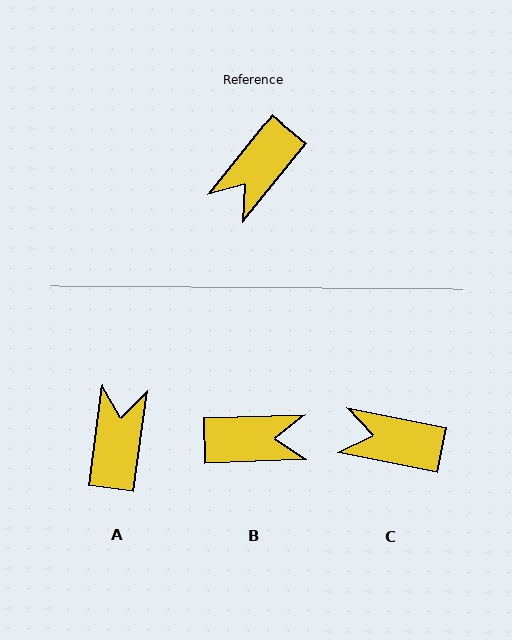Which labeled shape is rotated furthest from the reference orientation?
A, about 149 degrees away.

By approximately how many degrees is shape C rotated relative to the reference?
Approximately 62 degrees clockwise.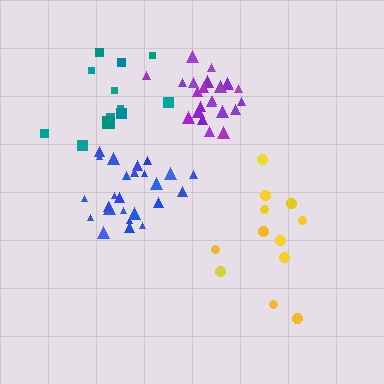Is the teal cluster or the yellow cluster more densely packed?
Teal.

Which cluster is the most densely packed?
Purple.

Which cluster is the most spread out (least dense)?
Yellow.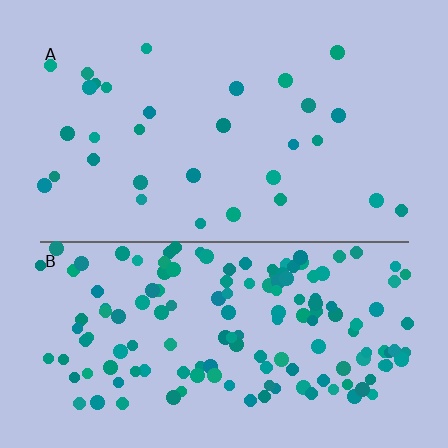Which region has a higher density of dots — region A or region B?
B (the bottom).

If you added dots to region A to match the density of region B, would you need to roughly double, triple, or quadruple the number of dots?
Approximately quadruple.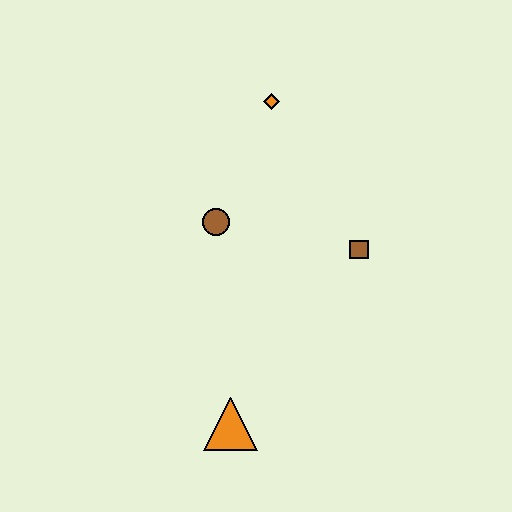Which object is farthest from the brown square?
The orange triangle is farthest from the brown square.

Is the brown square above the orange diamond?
No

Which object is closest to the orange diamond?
The brown circle is closest to the orange diamond.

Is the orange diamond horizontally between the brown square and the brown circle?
Yes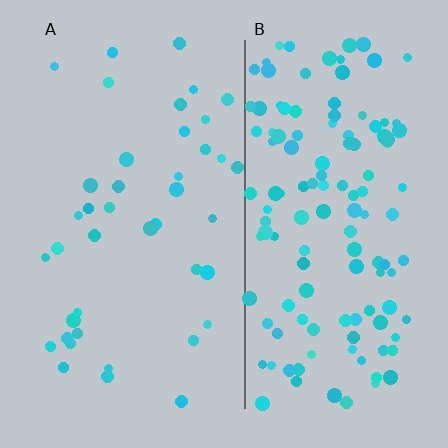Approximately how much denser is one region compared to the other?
Approximately 3.2× — region B over region A.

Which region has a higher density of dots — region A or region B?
B (the right).